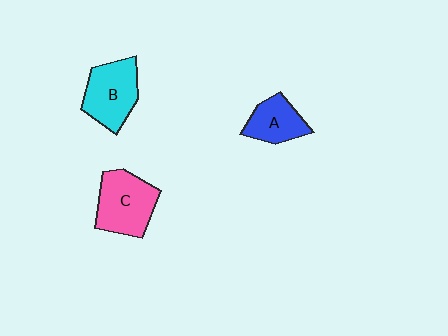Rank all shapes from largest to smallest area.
From largest to smallest: C (pink), B (cyan), A (blue).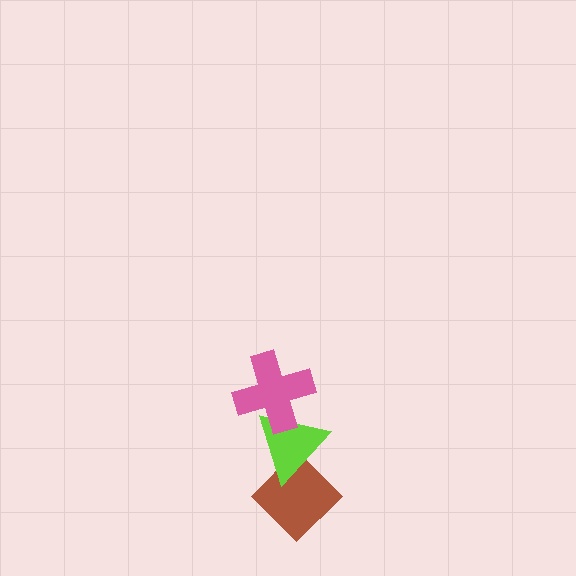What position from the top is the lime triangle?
The lime triangle is 2nd from the top.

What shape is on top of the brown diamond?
The lime triangle is on top of the brown diamond.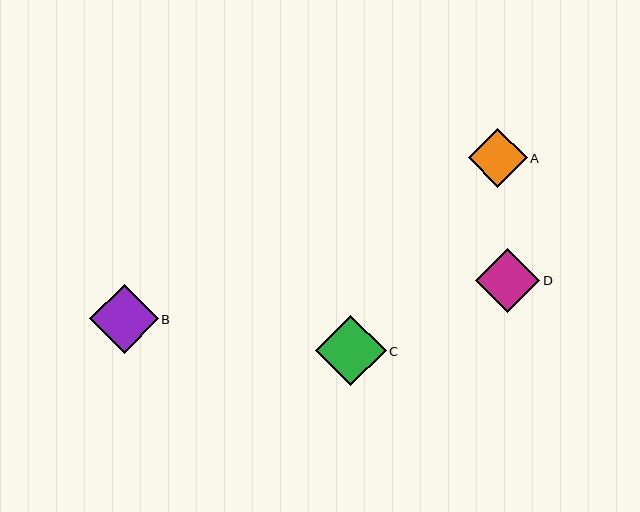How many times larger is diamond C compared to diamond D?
Diamond C is approximately 1.1 times the size of diamond D.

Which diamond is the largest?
Diamond C is the largest with a size of approximately 70 pixels.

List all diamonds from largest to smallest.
From largest to smallest: C, B, D, A.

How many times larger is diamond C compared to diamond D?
Diamond C is approximately 1.1 times the size of diamond D.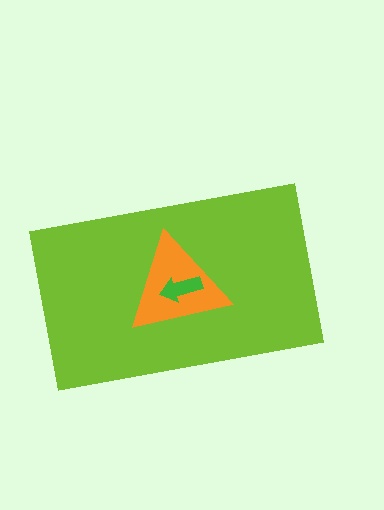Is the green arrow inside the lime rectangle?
Yes.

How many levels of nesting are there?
3.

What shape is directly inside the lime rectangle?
The orange triangle.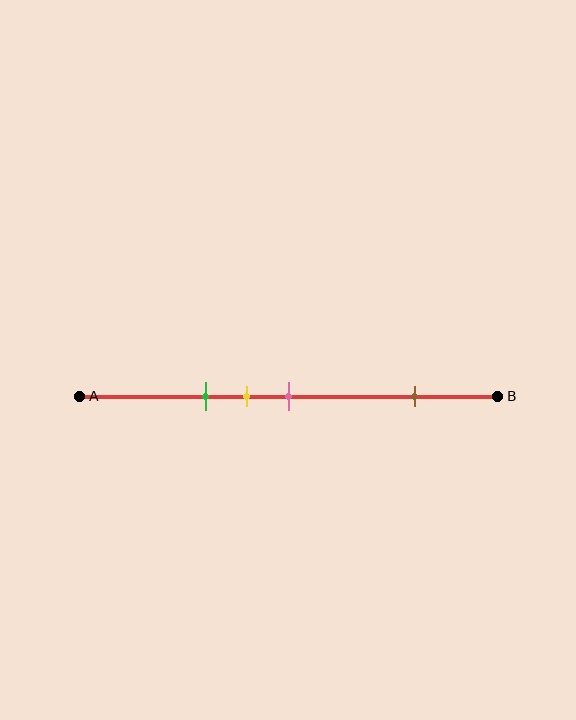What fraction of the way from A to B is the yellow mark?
The yellow mark is approximately 40% (0.4) of the way from A to B.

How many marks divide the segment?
There are 4 marks dividing the segment.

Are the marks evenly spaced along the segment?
No, the marks are not evenly spaced.